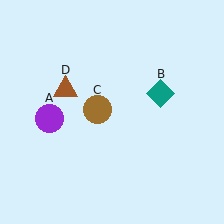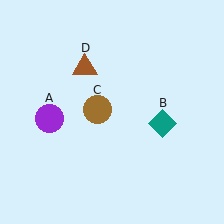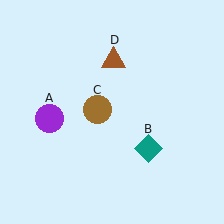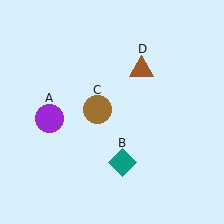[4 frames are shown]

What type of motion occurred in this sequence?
The teal diamond (object B), brown triangle (object D) rotated clockwise around the center of the scene.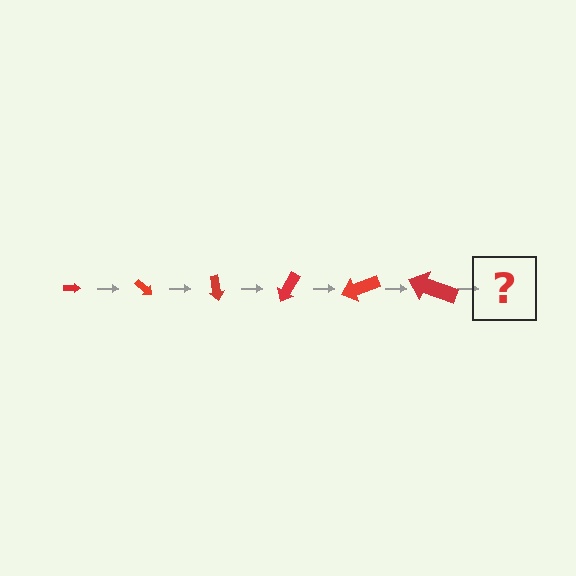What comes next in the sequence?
The next element should be an arrow, larger than the previous one and rotated 240 degrees from the start.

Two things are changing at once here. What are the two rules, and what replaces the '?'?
The two rules are that the arrow grows larger each step and it rotates 40 degrees each step. The '?' should be an arrow, larger than the previous one and rotated 240 degrees from the start.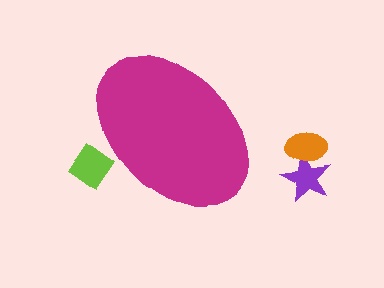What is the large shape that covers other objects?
A magenta ellipse.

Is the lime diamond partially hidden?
Yes, the lime diamond is partially hidden behind the magenta ellipse.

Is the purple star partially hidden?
No, the purple star is fully visible.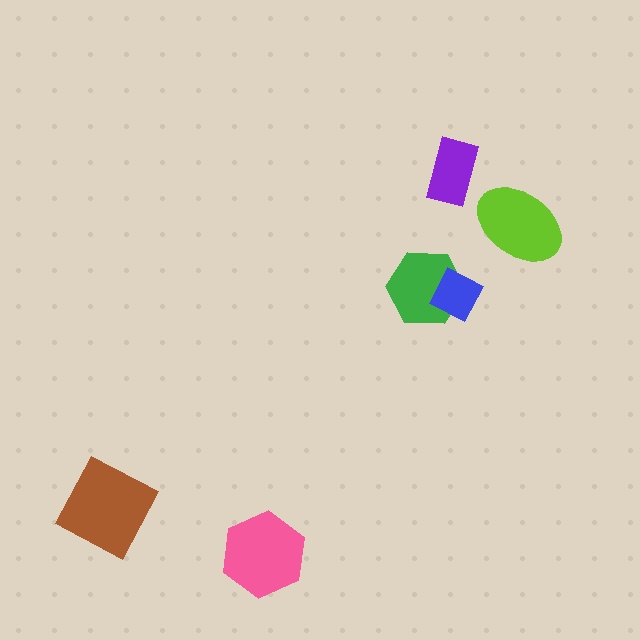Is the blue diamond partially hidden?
No, no other shape covers it.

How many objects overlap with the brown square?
0 objects overlap with the brown square.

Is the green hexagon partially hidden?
Yes, it is partially covered by another shape.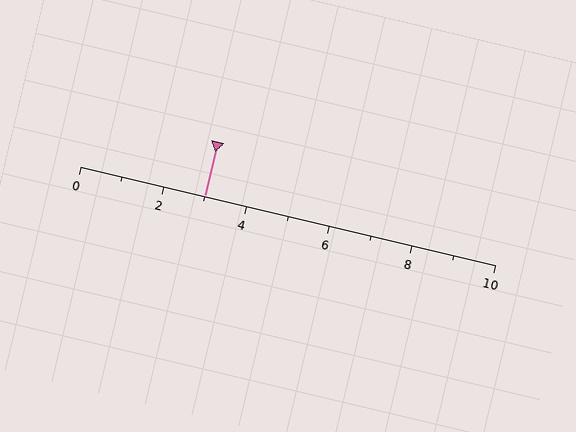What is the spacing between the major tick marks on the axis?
The major ticks are spaced 2 apart.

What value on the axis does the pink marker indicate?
The marker indicates approximately 3.